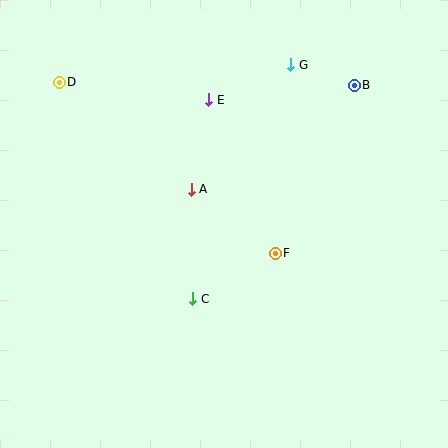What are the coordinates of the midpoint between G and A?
The midpoint between G and A is at (241, 127).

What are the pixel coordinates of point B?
Point B is at (354, 86).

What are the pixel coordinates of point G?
Point G is at (291, 65).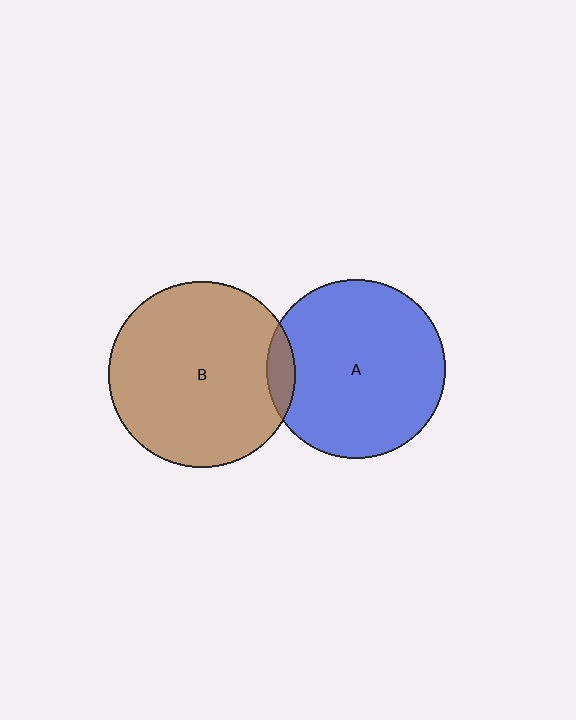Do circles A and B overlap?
Yes.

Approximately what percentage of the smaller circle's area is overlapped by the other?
Approximately 10%.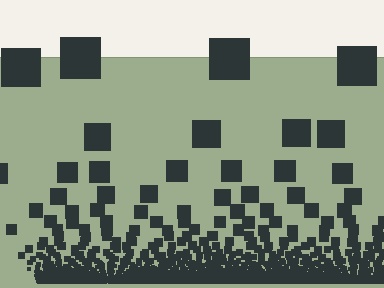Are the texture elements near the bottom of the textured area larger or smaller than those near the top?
Smaller. The gradient is inverted — elements near the bottom are smaller and denser.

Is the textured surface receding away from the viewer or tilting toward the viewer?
The surface appears to tilt toward the viewer. Texture elements get larger and sparser toward the top.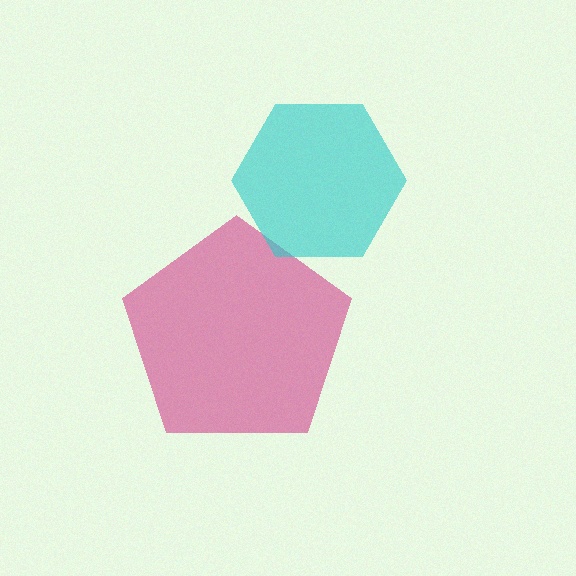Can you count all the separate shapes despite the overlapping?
Yes, there are 2 separate shapes.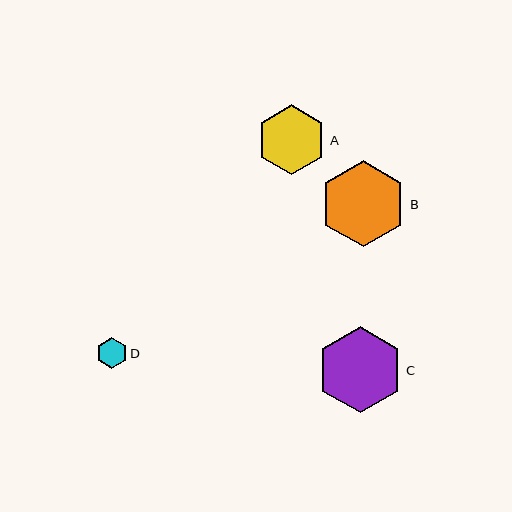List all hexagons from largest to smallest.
From largest to smallest: C, B, A, D.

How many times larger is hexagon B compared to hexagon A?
Hexagon B is approximately 1.2 times the size of hexagon A.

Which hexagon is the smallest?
Hexagon D is the smallest with a size of approximately 31 pixels.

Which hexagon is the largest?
Hexagon C is the largest with a size of approximately 87 pixels.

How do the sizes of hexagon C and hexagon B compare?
Hexagon C and hexagon B are approximately the same size.